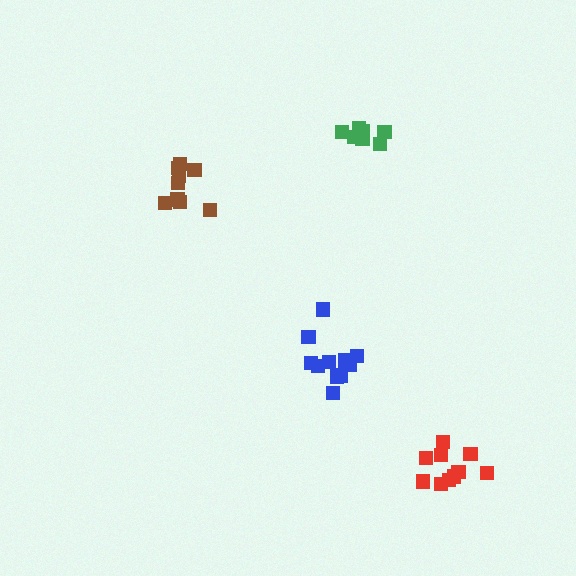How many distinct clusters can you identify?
There are 4 distinct clusters.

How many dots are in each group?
Group 1: 11 dots, Group 2: 7 dots, Group 3: 10 dots, Group 4: 9 dots (37 total).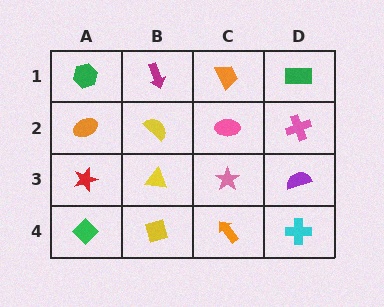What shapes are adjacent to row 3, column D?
A pink cross (row 2, column D), a cyan cross (row 4, column D), a pink star (row 3, column C).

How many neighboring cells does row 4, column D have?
2.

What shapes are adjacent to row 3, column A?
An orange ellipse (row 2, column A), a green diamond (row 4, column A), a yellow triangle (row 3, column B).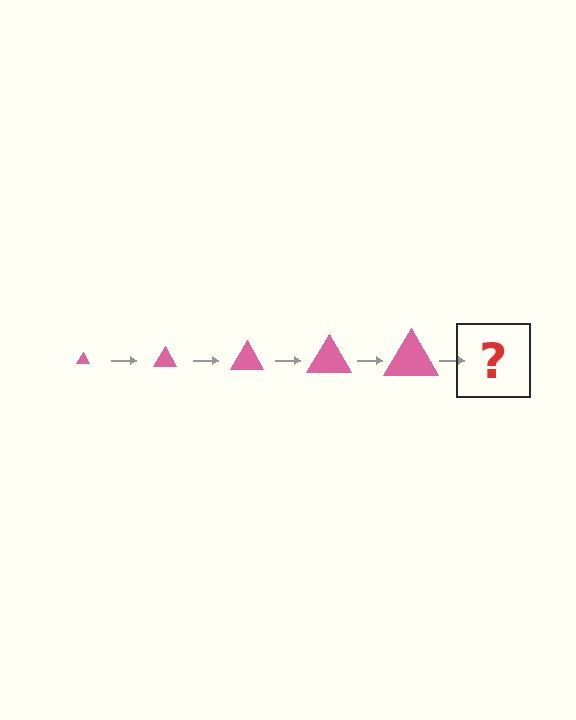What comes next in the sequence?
The next element should be a pink triangle, larger than the previous one.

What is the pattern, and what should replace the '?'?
The pattern is that the triangle gets progressively larger each step. The '?' should be a pink triangle, larger than the previous one.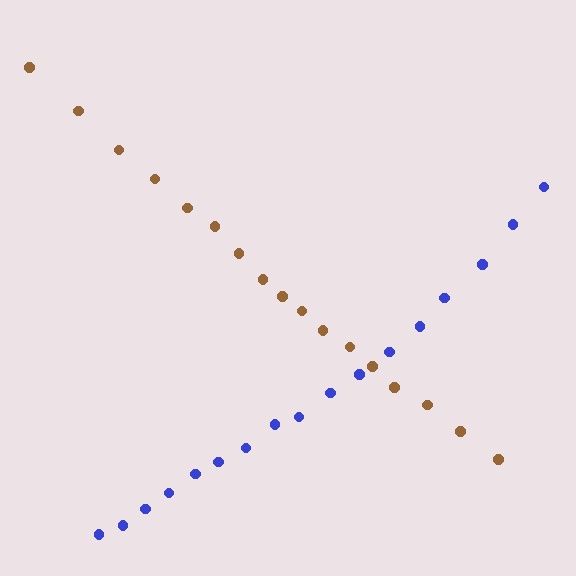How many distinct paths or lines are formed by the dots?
There are 2 distinct paths.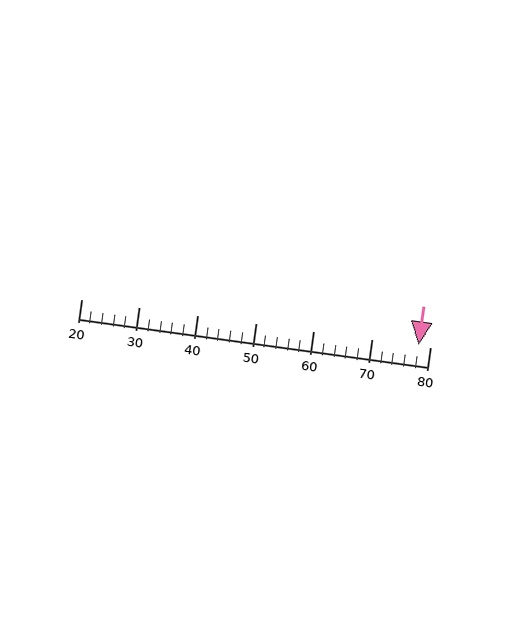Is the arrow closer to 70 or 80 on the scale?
The arrow is closer to 80.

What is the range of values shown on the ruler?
The ruler shows values from 20 to 80.